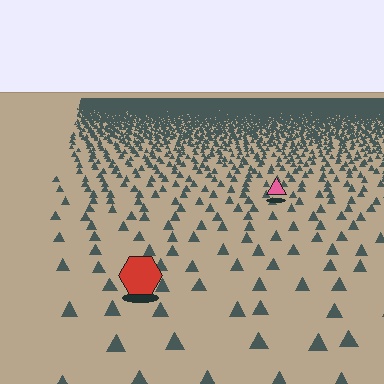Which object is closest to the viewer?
The red hexagon is closest. The texture marks near it are larger and more spread out.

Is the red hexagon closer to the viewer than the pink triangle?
Yes. The red hexagon is closer — you can tell from the texture gradient: the ground texture is coarser near it.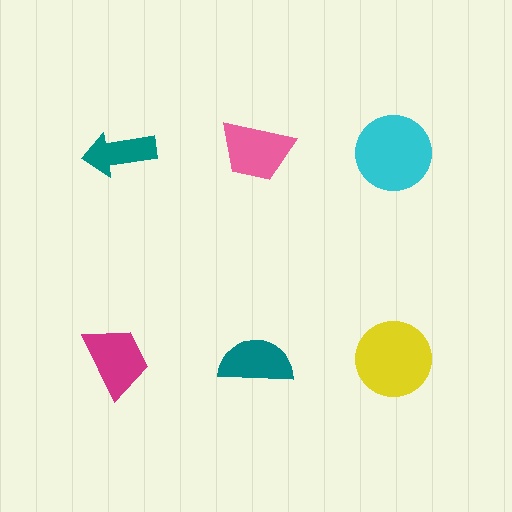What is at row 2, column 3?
A yellow circle.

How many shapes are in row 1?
3 shapes.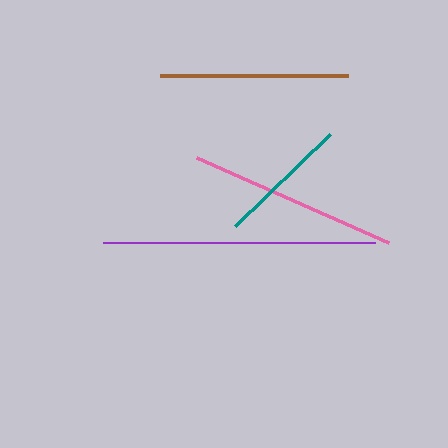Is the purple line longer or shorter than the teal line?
The purple line is longer than the teal line.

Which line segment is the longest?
The purple line is the longest at approximately 272 pixels.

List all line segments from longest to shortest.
From longest to shortest: purple, pink, brown, teal.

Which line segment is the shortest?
The teal line is the shortest at approximately 133 pixels.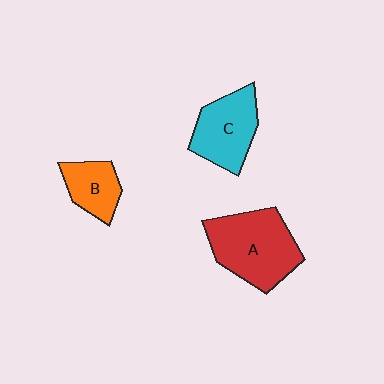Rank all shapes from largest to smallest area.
From largest to smallest: A (red), C (cyan), B (orange).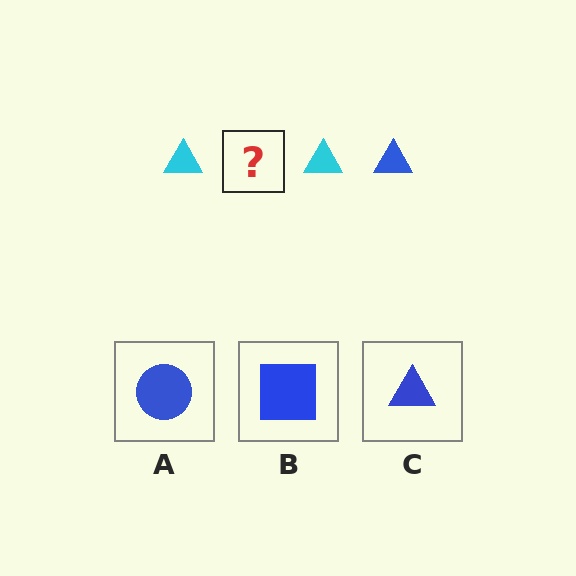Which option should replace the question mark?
Option C.